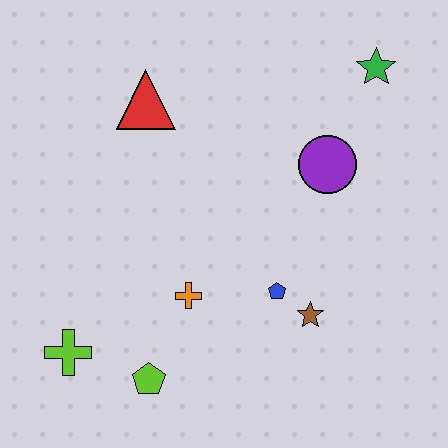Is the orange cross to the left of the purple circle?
Yes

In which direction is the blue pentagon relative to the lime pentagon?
The blue pentagon is to the right of the lime pentagon.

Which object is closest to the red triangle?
The purple circle is closest to the red triangle.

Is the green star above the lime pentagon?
Yes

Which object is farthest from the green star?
The lime cross is farthest from the green star.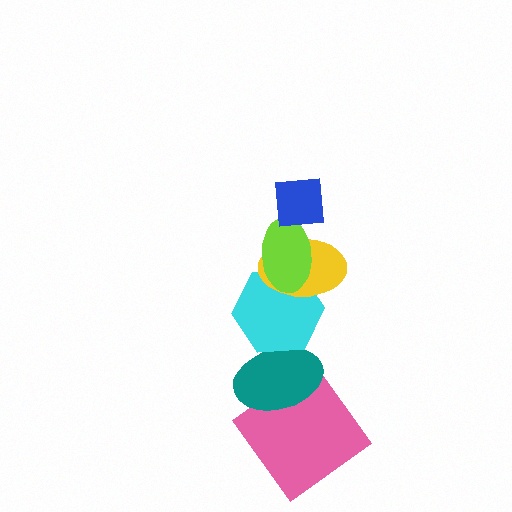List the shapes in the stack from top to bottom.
From top to bottom: the blue square, the lime ellipse, the yellow ellipse, the cyan hexagon, the teal ellipse, the pink diamond.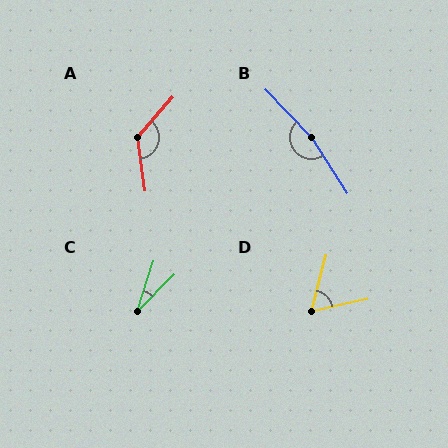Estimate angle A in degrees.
Approximately 131 degrees.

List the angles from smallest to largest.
C (26°), D (64°), A (131°), B (169°).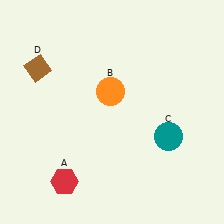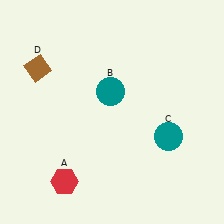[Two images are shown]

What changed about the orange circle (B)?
In Image 1, B is orange. In Image 2, it changed to teal.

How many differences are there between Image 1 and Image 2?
There is 1 difference between the two images.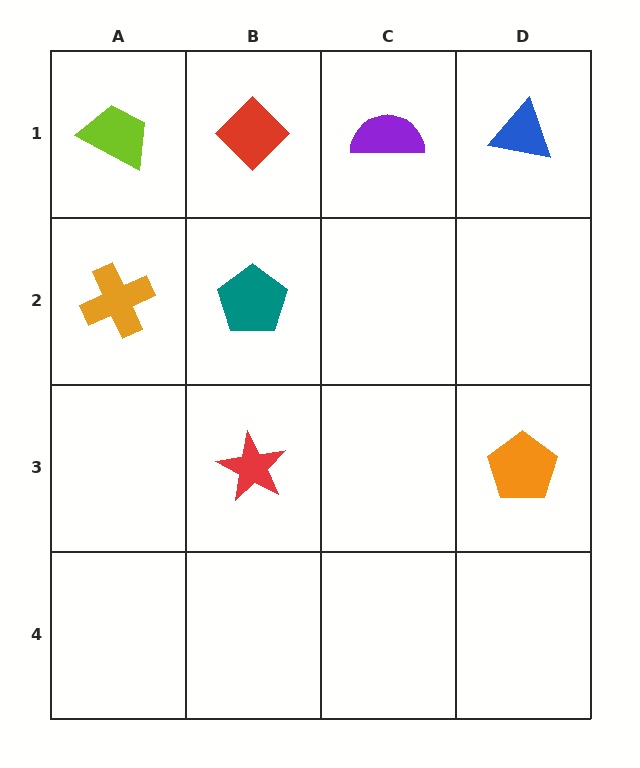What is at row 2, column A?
An orange cross.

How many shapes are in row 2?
2 shapes.